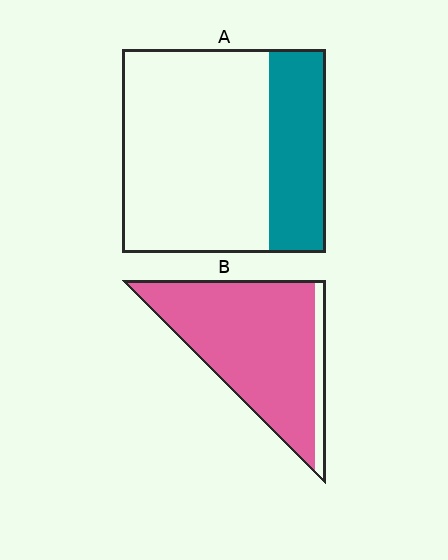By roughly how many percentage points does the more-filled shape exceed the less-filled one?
By roughly 60 percentage points (B over A).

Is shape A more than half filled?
No.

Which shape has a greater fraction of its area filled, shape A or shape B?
Shape B.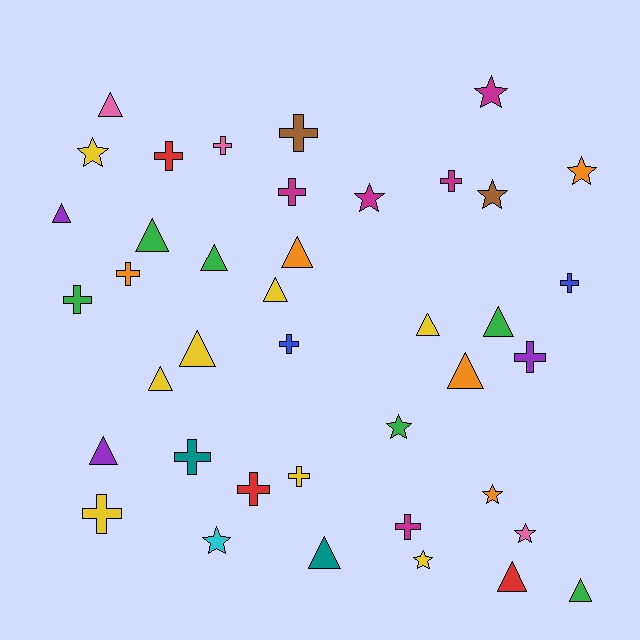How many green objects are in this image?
There are 6 green objects.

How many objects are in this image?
There are 40 objects.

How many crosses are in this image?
There are 15 crosses.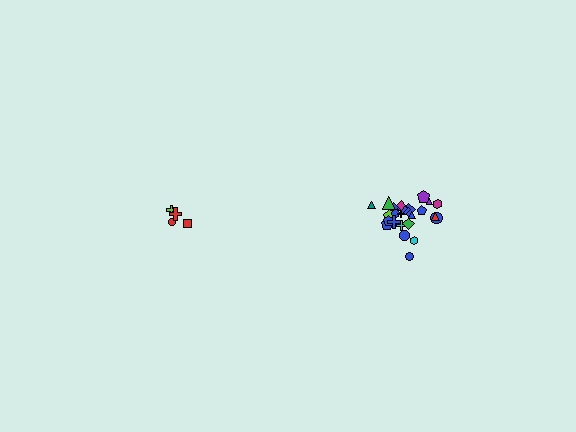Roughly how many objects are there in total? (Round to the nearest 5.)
Roughly 30 objects in total.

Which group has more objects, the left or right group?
The right group.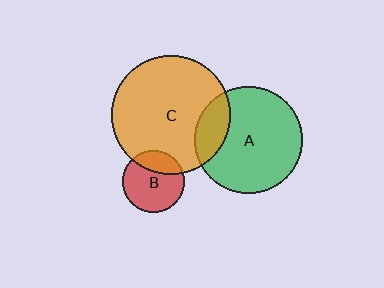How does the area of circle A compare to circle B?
Approximately 3.0 times.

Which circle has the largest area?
Circle C (orange).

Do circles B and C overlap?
Yes.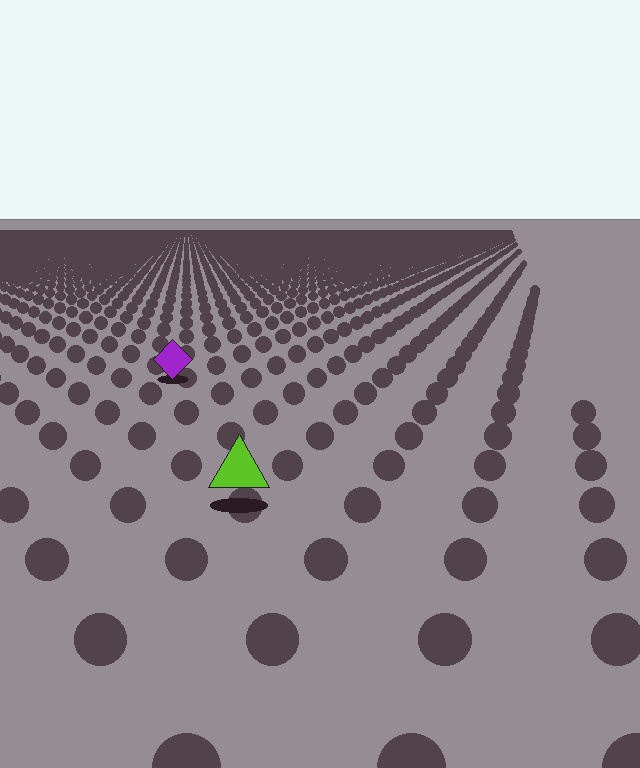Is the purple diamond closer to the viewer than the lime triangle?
No. The lime triangle is closer — you can tell from the texture gradient: the ground texture is coarser near it.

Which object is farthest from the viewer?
The purple diamond is farthest from the viewer. It appears smaller and the ground texture around it is denser.